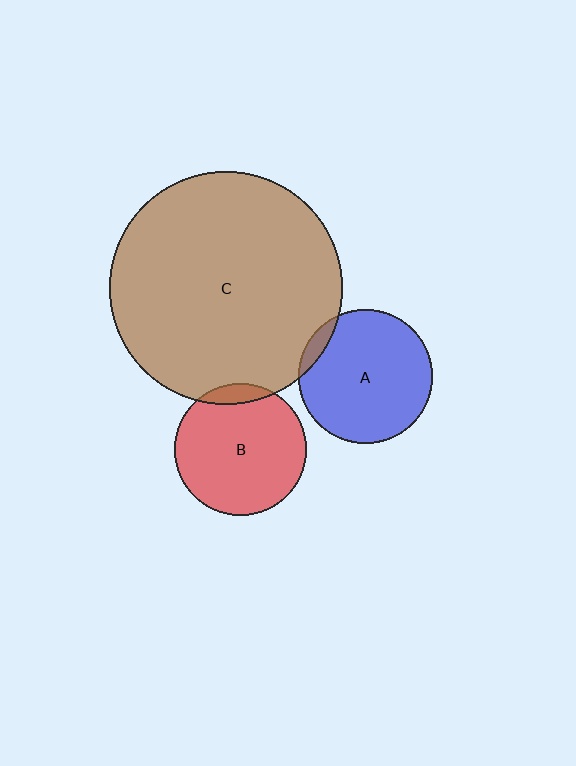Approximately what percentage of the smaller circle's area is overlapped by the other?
Approximately 5%.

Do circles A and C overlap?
Yes.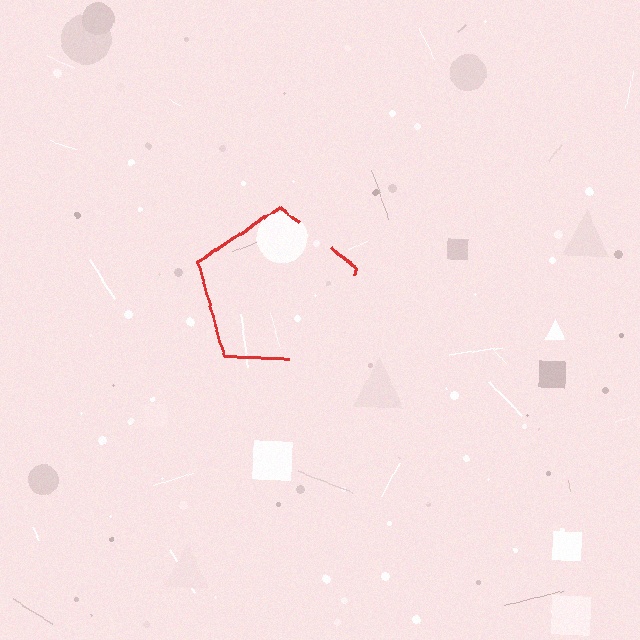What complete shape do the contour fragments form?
The contour fragments form a pentagon.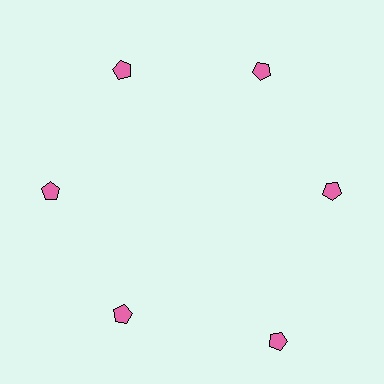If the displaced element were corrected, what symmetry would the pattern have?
It would have 6-fold rotational symmetry — the pattern would map onto itself every 60 degrees.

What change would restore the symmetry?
The symmetry would be restored by moving it inward, back onto the ring so that all 6 pentagons sit at equal angles and equal distance from the center.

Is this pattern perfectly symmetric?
No. The 6 pink pentagons are arranged in a ring, but one element near the 5 o'clock position is pushed outward from the center, breaking the 6-fold rotational symmetry.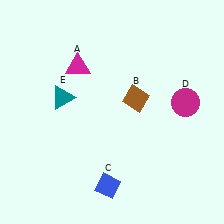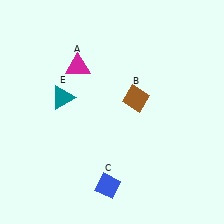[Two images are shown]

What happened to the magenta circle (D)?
The magenta circle (D) was removed in Image 2. It was in the top-right area of Image 1.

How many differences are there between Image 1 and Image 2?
There is 1 difference between the two images.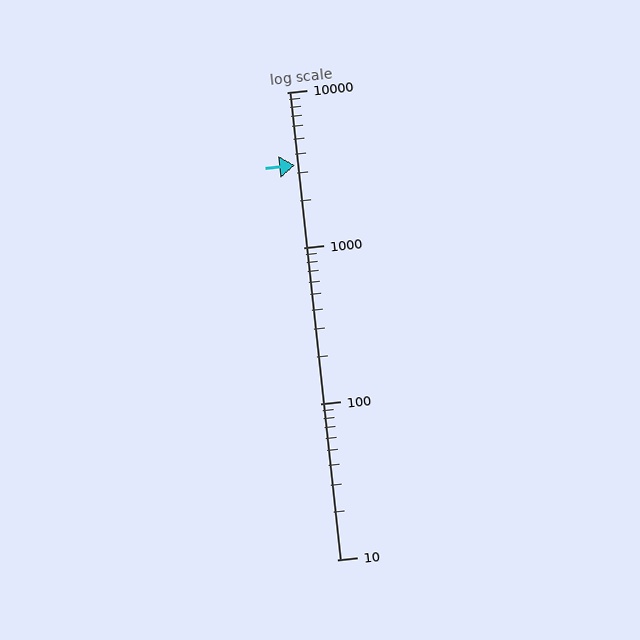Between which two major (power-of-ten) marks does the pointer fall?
The pointer is between 1000 and 10000.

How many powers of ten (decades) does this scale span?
The scale spans 3 decades, from 10 to 10000.